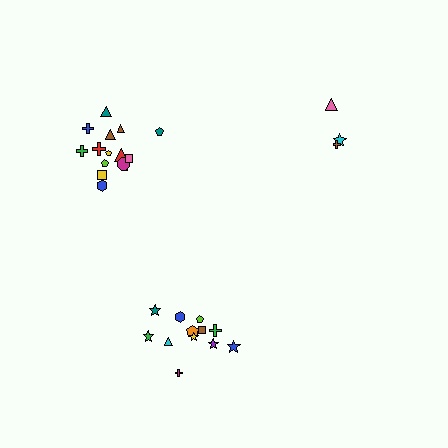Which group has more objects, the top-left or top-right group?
The top-left group.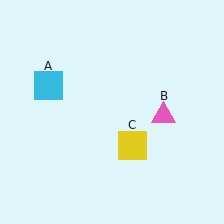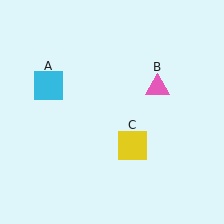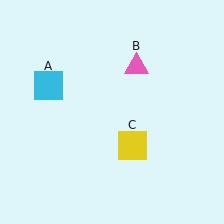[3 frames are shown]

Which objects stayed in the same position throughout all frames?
Cyan square (object A) and yellow square (object C) remained stationary.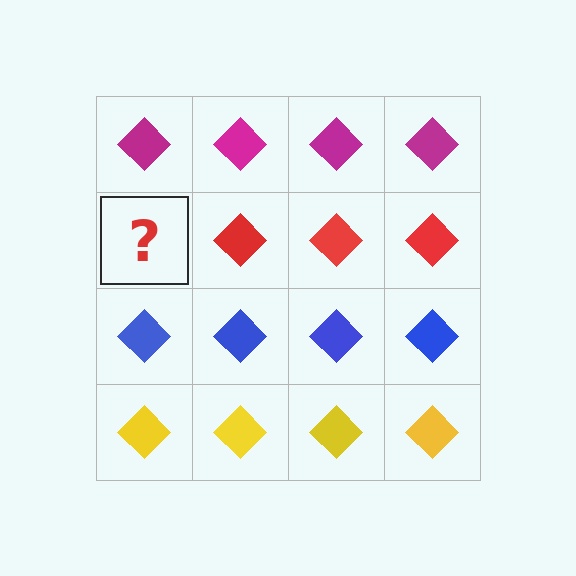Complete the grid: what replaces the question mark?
The question mark should be replaced with a red diamond.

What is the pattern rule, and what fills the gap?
The rule is that each row has a consistent color. The gap should be filled with a red diamond.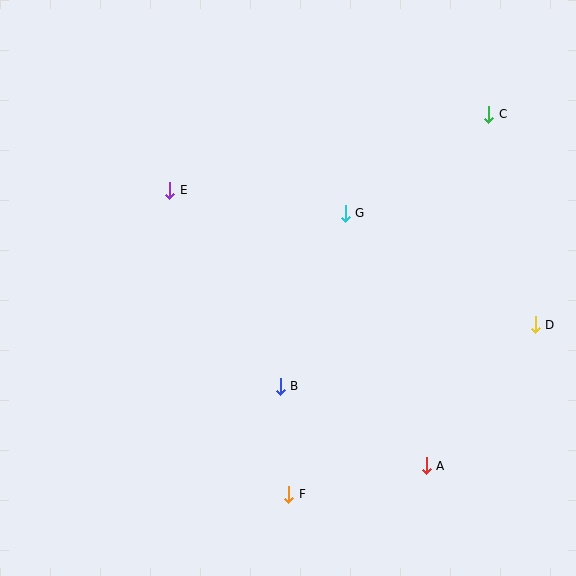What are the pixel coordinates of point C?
Point C is at (489, 114).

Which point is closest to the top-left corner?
Point E is closest to the top-left corner.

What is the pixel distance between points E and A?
The distance between E and A is 376 pixels.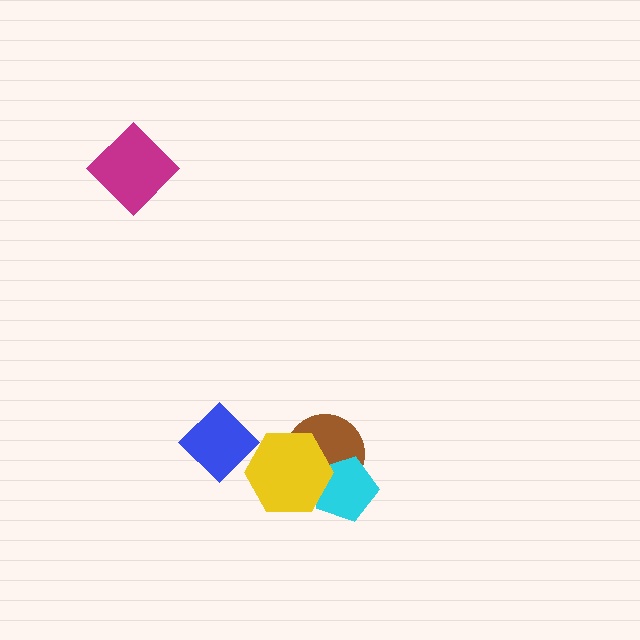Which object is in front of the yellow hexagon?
The blue diamond is in front of the yellow hexagon.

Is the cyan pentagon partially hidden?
Yes, it is partially covered by another shape.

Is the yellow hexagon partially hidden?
Yes, it is partially covered by another shape.